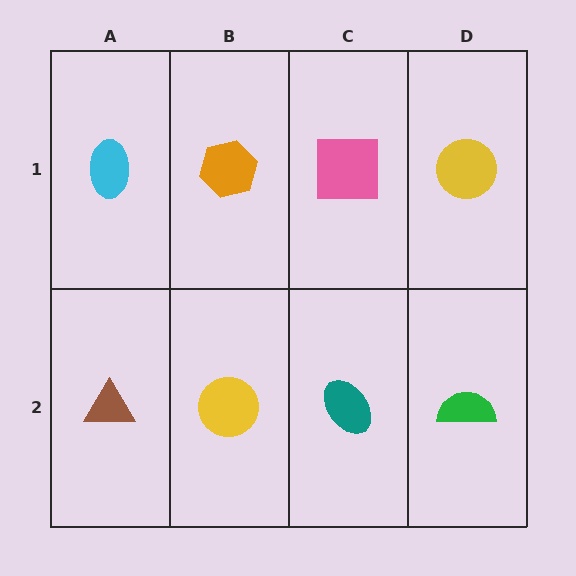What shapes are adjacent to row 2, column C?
A pink square (row 1, column C), a yellow circle (row 2, column B), a green semicircle (row 2, column D).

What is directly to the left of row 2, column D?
A teal ellipse.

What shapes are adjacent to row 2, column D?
A yellow circle (row 1, column D), a teal ellipse (row 2, column C).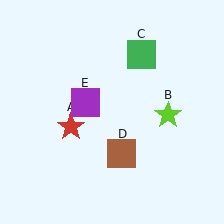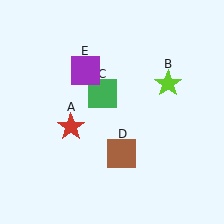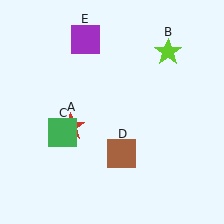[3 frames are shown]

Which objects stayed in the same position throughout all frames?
Red star (object A) and brown square (object D) remained stationary.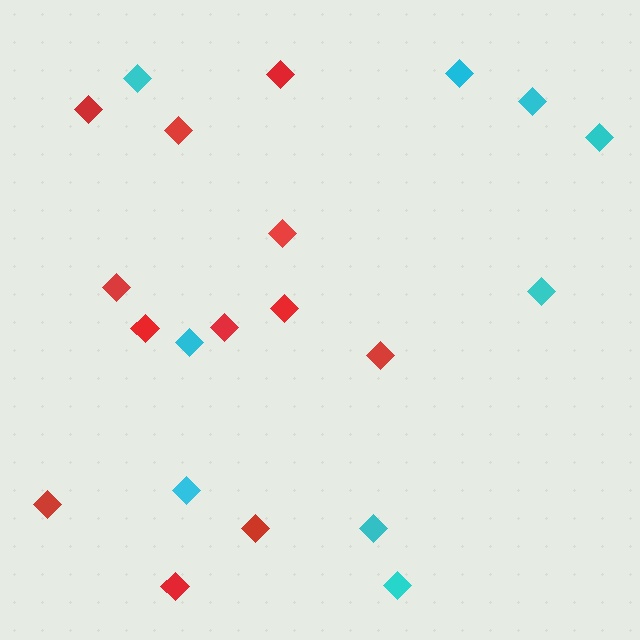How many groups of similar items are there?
There are 2 groups: one group of red diamonds (12) and one group of cyan diamonds (9).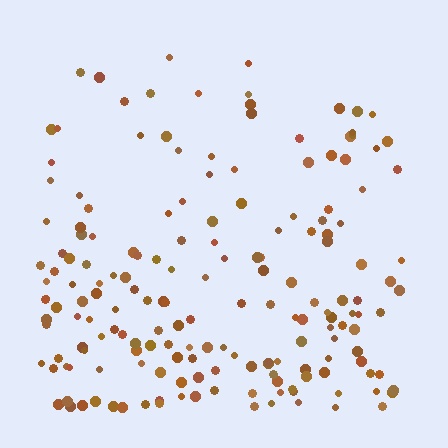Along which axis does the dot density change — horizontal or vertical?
Vertical.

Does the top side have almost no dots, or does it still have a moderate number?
Still a moderate number, just noticeably fewer than the bottom.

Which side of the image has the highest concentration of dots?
The bottom.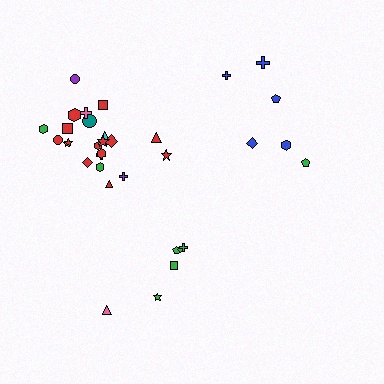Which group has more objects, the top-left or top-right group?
The top-left group.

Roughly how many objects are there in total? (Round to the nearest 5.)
Roughly 35 objects in total.